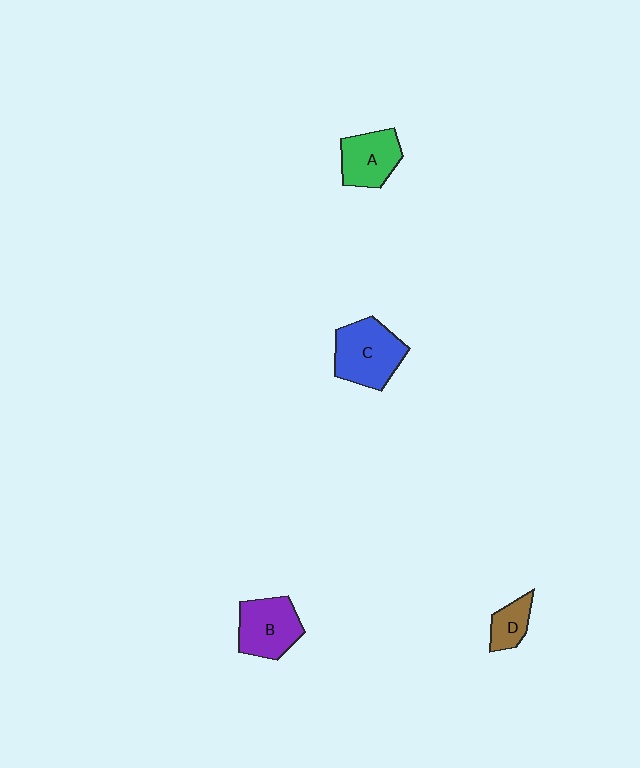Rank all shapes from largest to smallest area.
From largest to smallest: C (blue), B (purple), A (green), D (brown).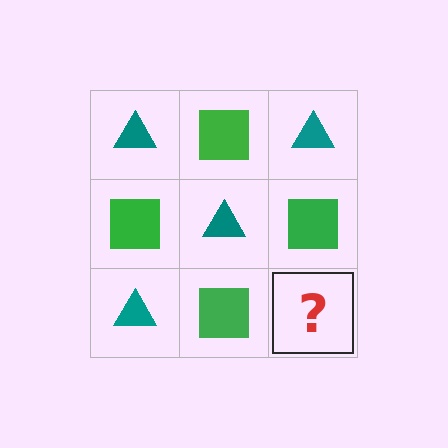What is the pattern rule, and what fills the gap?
The rule is that it alternates teal triangle and green square in a checkerboard pattern. The gap should be filled with a teal triangle.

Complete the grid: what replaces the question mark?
The question mark should be replaced with a teal triangle.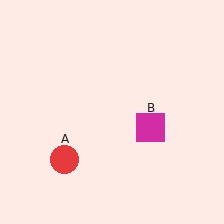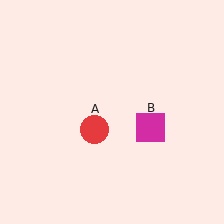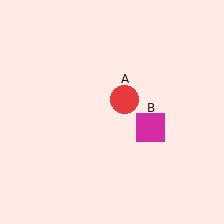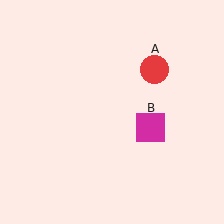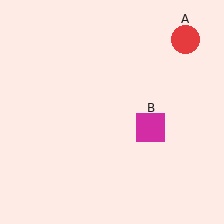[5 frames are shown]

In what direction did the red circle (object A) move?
The red circle (object A) moved up and to the right.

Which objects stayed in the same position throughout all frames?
Magenta square (object B) remained stationary.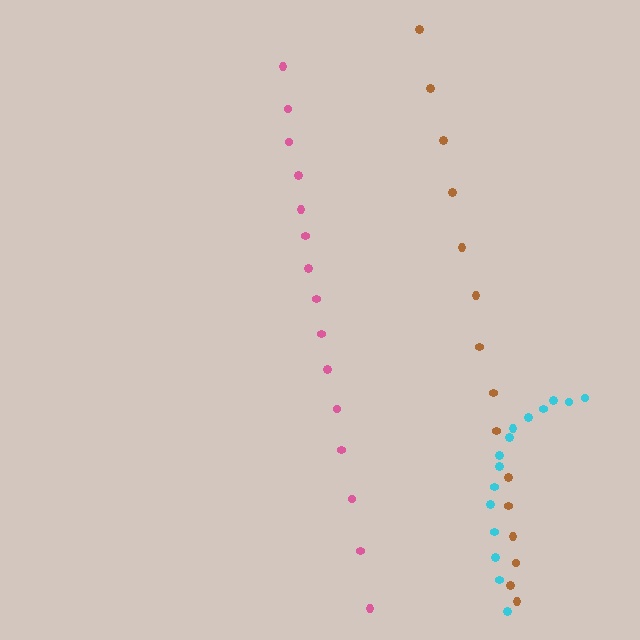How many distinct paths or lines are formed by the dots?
There are 3 distinct paths.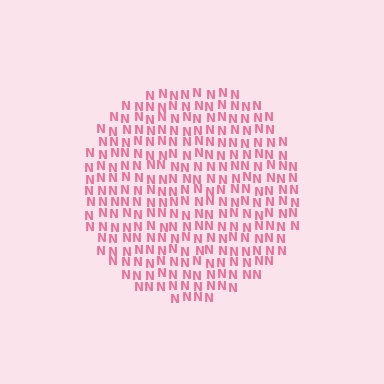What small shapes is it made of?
It is made of small letter N's.